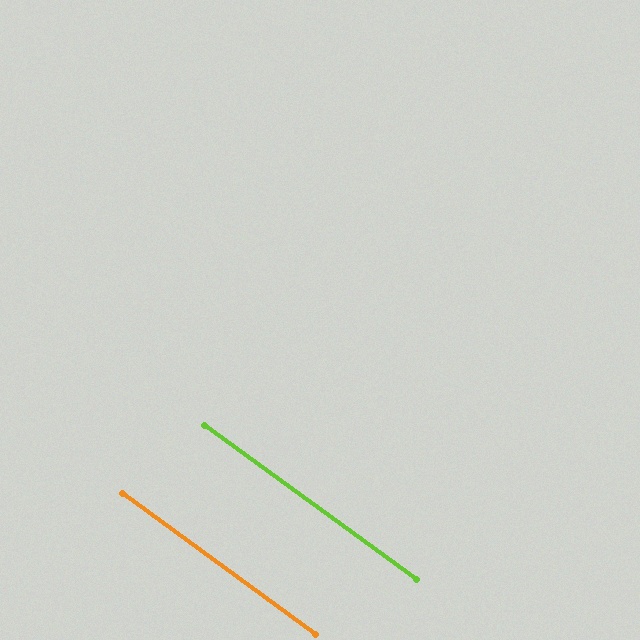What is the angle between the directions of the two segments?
Approximately 0 degrees.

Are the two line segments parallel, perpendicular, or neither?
Parallel — their directions differ by only 0.0°.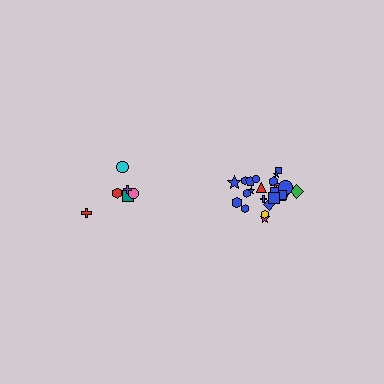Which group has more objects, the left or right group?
The right group.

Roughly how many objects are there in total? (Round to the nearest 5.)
Roughly 30 objects in total.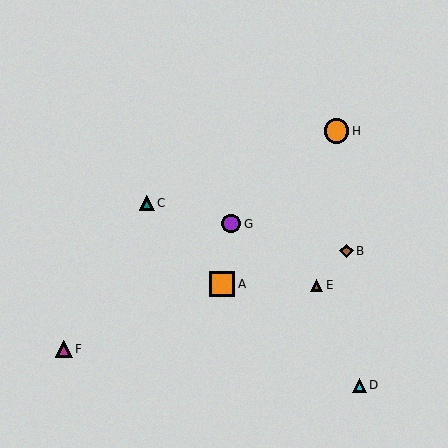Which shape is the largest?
The orange square (labeled A) is the largest.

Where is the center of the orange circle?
The center of the orange circle is at (337, 131).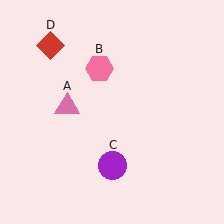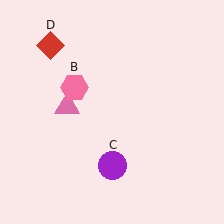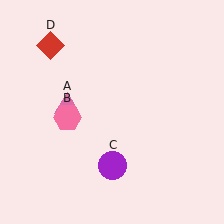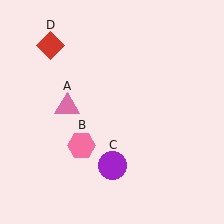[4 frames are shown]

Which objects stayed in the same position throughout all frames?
Pink triangle (object A) and purple circle (object C) and red diamond (object D) remained stationary.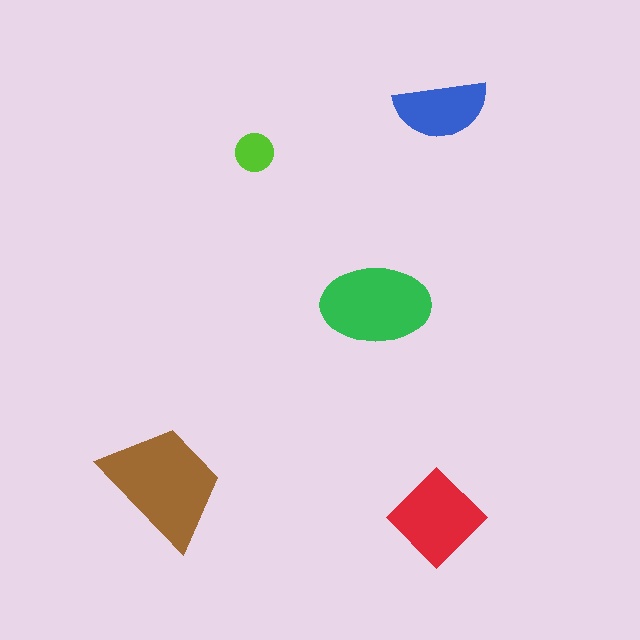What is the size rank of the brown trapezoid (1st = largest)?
1st.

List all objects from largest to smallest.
The brown trapezoid, the green ellipse, the red diamond, the blue semicircle, the lime circle.